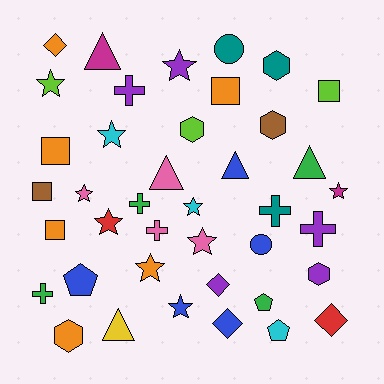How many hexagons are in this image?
There are 5 hexagons.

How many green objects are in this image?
There are 4 green objects.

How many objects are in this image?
There are 40 objects.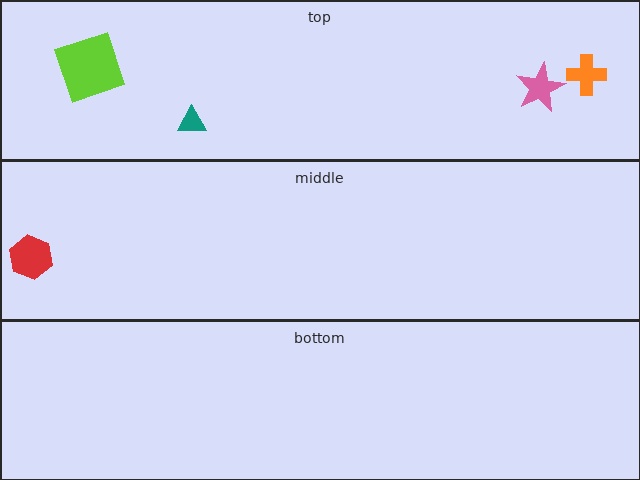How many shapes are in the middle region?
1.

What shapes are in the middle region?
The red hexagon.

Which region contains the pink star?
The top region.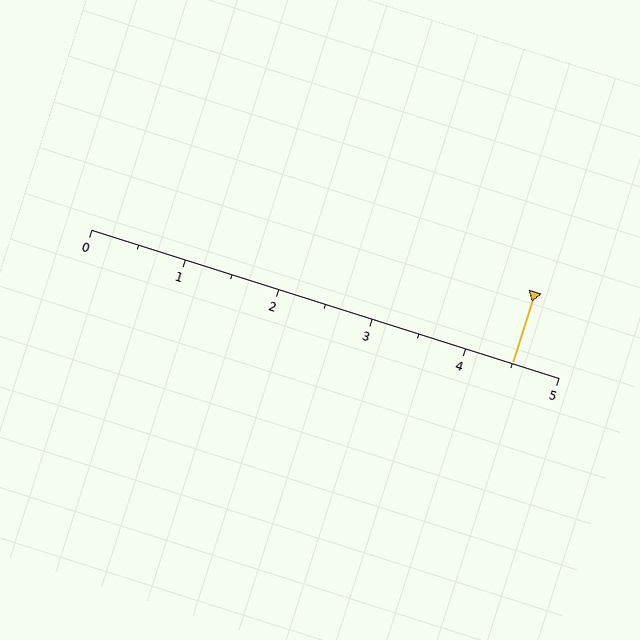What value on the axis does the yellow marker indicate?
The marker indicates approximately 4.5.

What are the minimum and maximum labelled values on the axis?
The axis runs from 0 to 5.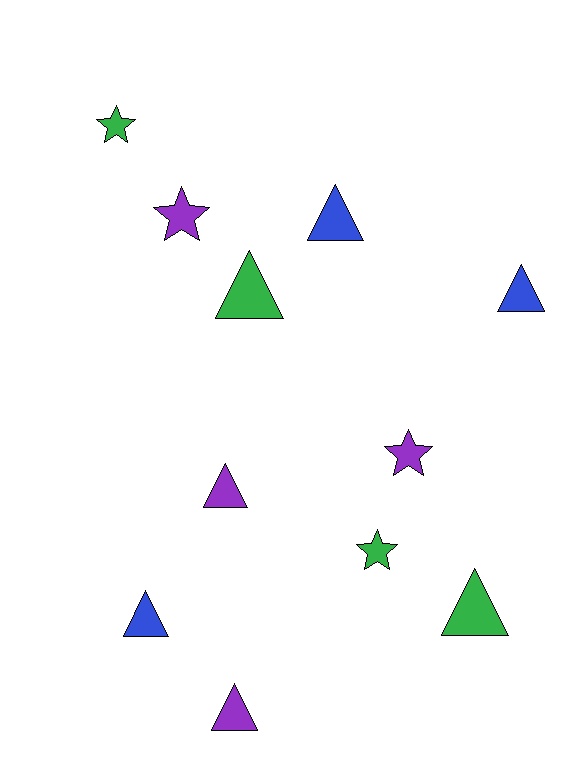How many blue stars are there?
There are no blue stars.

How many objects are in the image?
There are 11 objects.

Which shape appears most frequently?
Triangle, with 7 objects.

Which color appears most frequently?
Purple, with 4 objects.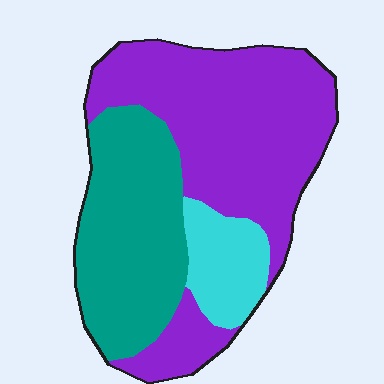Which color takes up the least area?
Cyan, at roughly 10%.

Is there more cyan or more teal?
Teal.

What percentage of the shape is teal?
Teal covers roughly 35% of the shape.